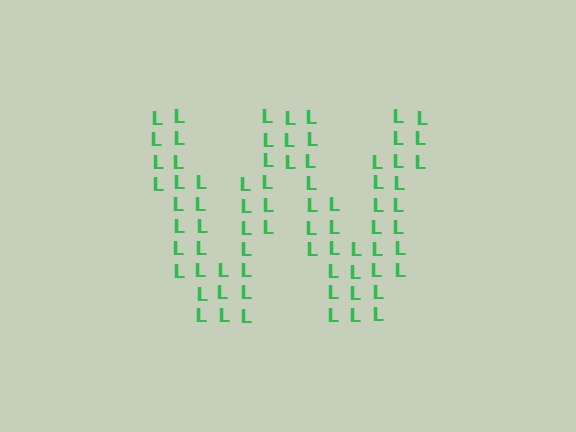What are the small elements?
The small elements are letter L's.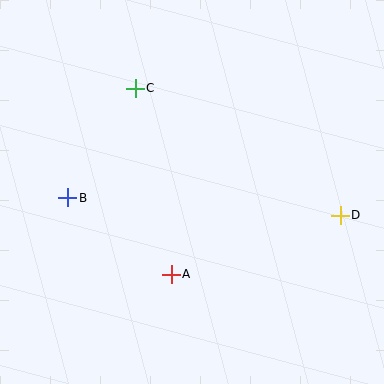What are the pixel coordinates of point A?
Point A is at (171, 274).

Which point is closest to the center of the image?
Point A at (171, 274) is closest to the center.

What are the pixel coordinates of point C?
Point C is at (135, 88).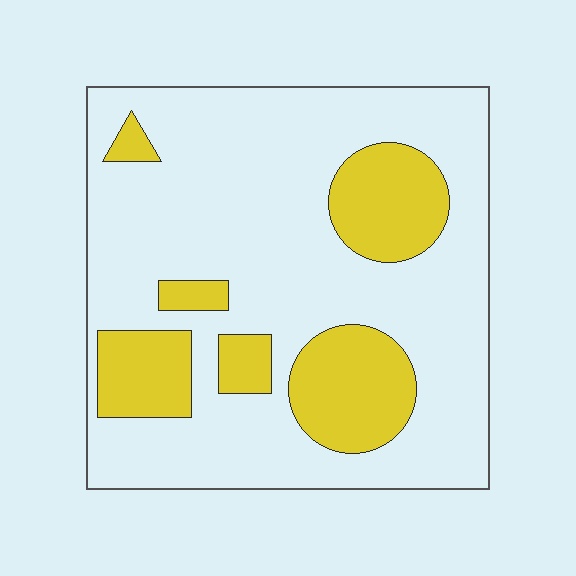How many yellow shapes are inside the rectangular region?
6.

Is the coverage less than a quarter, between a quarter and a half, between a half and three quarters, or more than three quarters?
Less than a quarter.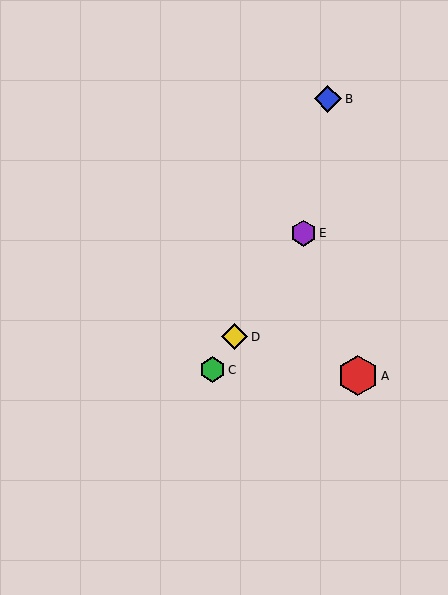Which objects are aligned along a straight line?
Objects C, D, E are aligned along a straight line.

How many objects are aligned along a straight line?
3 objects (C, D, E) are aligned along a straight line.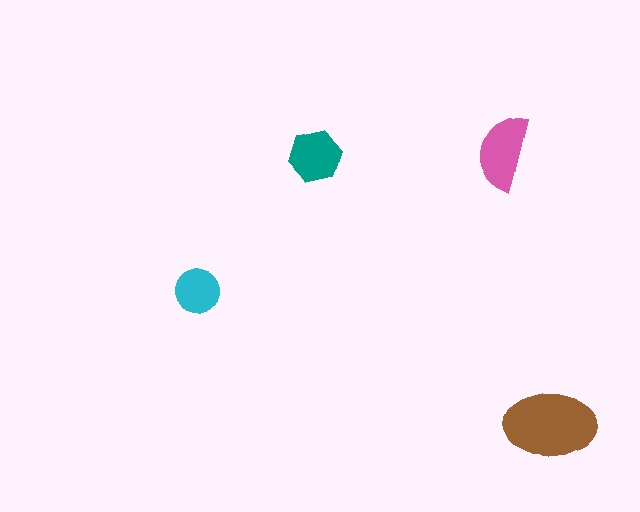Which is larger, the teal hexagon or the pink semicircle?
The pink semicircle.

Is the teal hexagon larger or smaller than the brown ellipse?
Smaller.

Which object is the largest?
The brown ellipse.